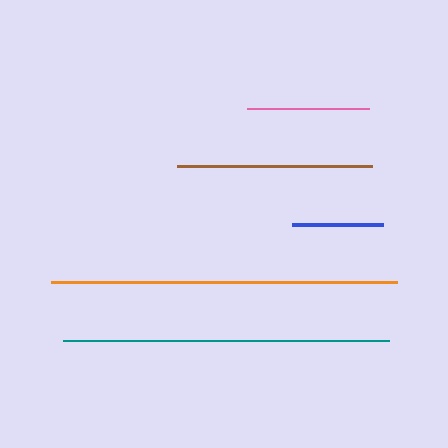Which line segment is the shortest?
The blue line is the shortest at approximately 91 pixels.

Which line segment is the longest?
The orange line is the longest at approximately 346 pixels.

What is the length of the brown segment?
The brown segment is approximately 196 pixels long.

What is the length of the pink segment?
The pink segment is approximately 122 pixels long.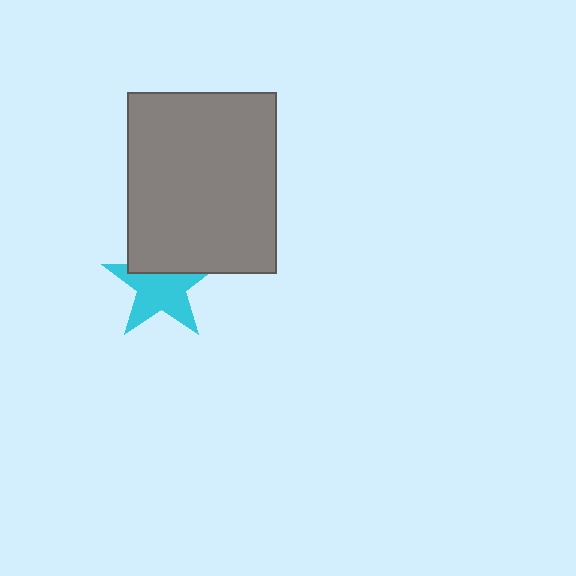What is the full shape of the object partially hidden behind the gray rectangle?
The partially hidden object is a cyan star.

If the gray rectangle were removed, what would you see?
You would see the complete cyan star.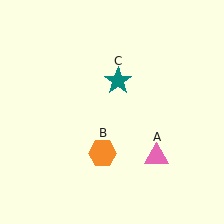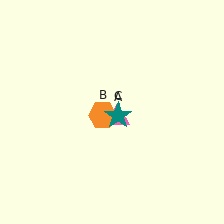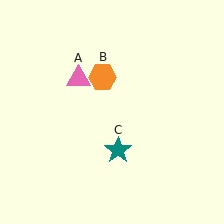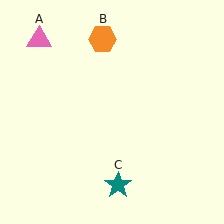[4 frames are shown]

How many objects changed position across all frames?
3 objects changed position: pink triangle (object A), orange hexagon (object B), teal star (object C).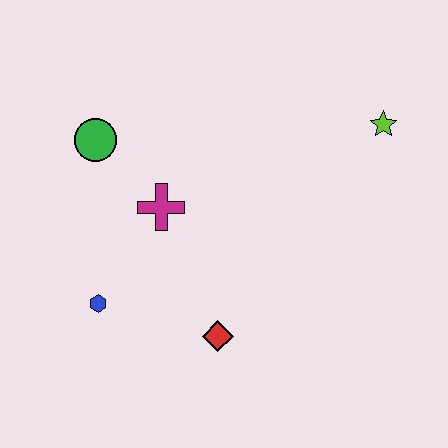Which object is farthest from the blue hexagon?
The lime star is farthest from the blue hexagon.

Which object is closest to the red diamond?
The blue hexagon is closest to the red diamond.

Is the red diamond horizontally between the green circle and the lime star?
Yes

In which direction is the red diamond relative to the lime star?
The red diamond is below the lime star.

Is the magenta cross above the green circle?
No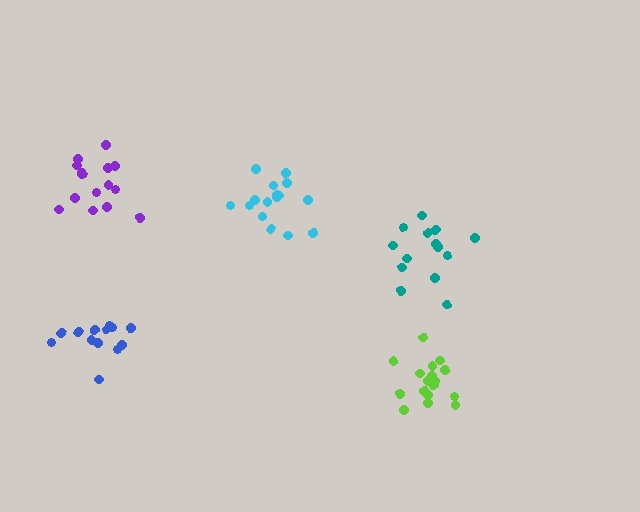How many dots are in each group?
Group 1: 16 dots, Group 2: 17 dots, Group 3: 15 dots, Group 4: 14 dots, Group 5: 13 dots (75 total).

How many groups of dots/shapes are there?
There are 5 groups.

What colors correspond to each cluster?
The clusters are colored: cyan, lime, purple, teal, blue.